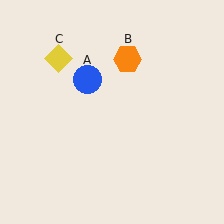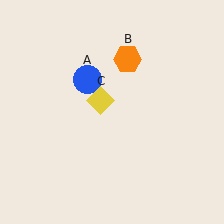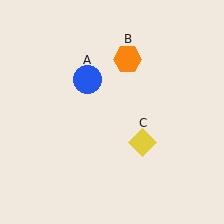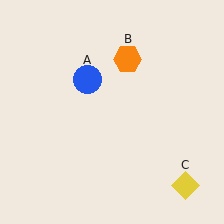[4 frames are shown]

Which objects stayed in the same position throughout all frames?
Blue circle (object A) and orange hexagon (object B) remained stationary.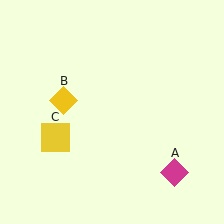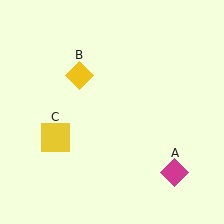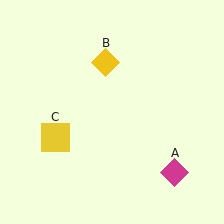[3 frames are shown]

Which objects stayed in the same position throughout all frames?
Magenta diamond (object A) and yellow square (object C) remained stationary.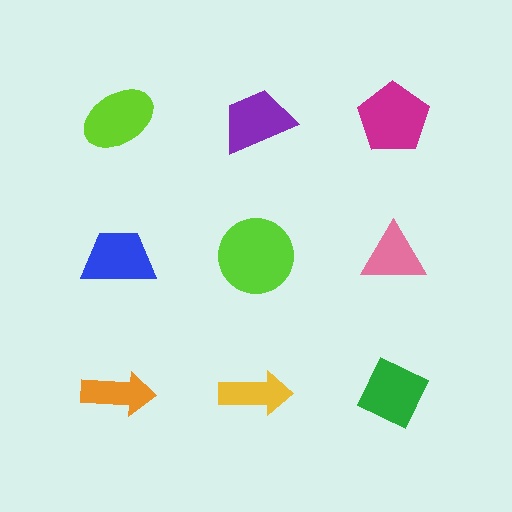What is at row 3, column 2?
A yellow arrow.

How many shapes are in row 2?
3 shapes.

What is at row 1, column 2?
A purple trapezoid.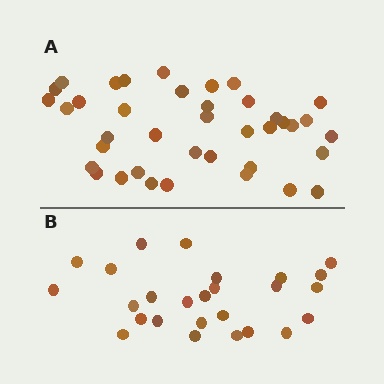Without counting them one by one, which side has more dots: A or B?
Region A (the top region) has more dots.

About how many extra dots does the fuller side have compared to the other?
Region A has approximately 15 more dots than region B.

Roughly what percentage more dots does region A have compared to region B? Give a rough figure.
About 50% more.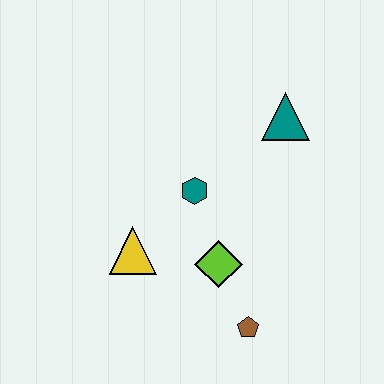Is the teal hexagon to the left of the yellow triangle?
No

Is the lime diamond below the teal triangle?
Yes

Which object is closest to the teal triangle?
The teal hexagon is closest to the teal triangle.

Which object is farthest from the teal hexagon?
The brown pentagon is farthest from the teal hexagon.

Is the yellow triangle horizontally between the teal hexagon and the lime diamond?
No